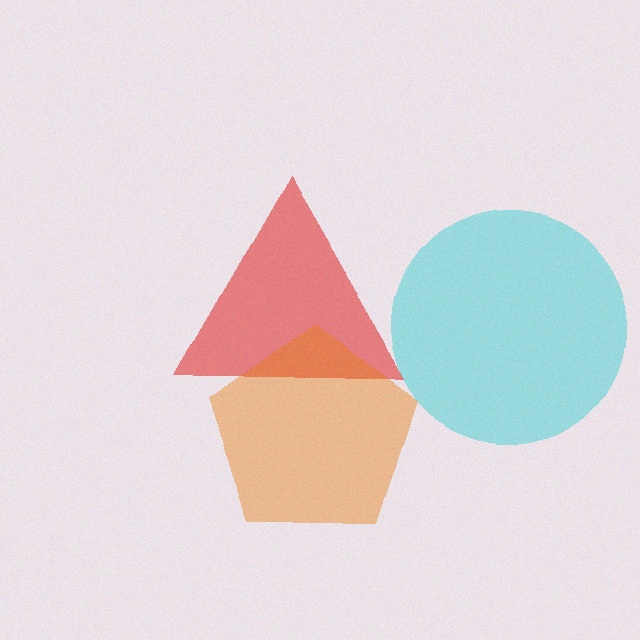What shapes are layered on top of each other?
The layered shapes are: a cyan circle, a red triangle, an orange pentagon.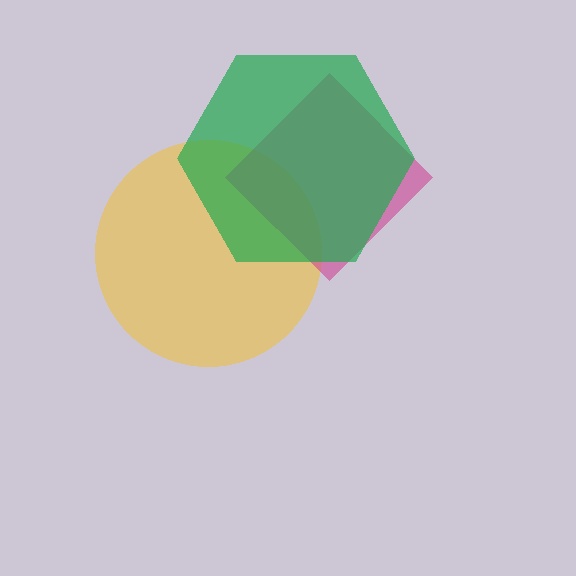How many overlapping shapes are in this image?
There are 3 overlapping shapes in the image.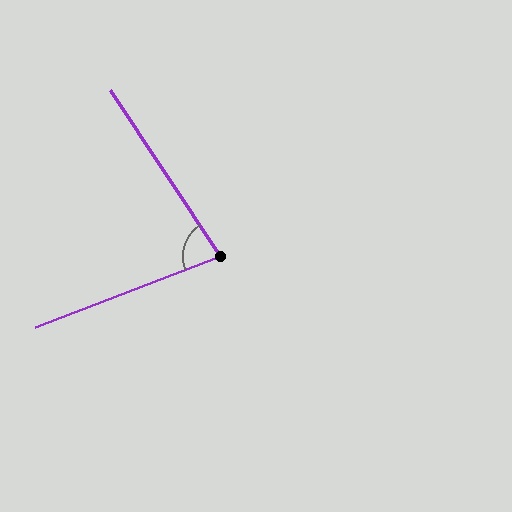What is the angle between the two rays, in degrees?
Approximately 78 degrees.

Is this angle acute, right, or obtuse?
It is acute.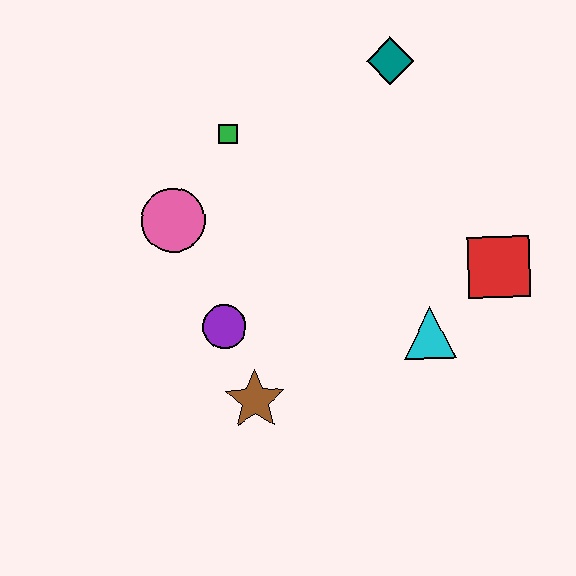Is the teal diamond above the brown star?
Yes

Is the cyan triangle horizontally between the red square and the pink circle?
Yes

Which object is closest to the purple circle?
The brown star is closest to the purple circle.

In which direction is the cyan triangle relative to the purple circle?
The cyan triangle is to the right of the purple circle.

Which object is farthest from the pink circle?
The red square is farthest from the pink circle.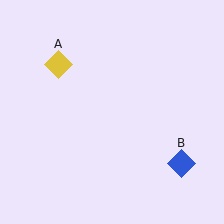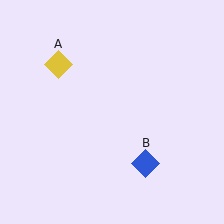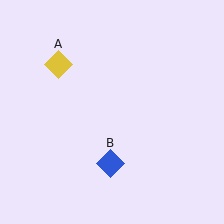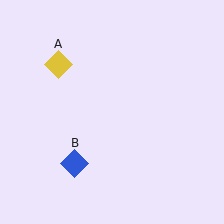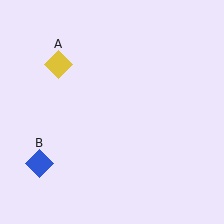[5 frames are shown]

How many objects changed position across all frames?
1 object changed position: blue diamond (object B).